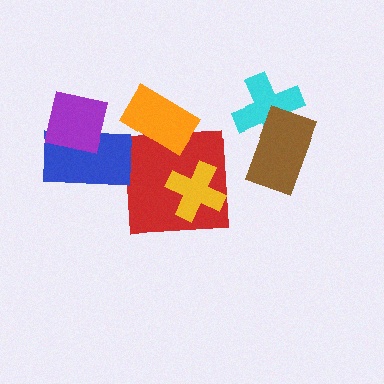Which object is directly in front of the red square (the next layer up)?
The yellow cross is directly in front of the red square.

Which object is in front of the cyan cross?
The brown rectangle is in front of the cyan cross.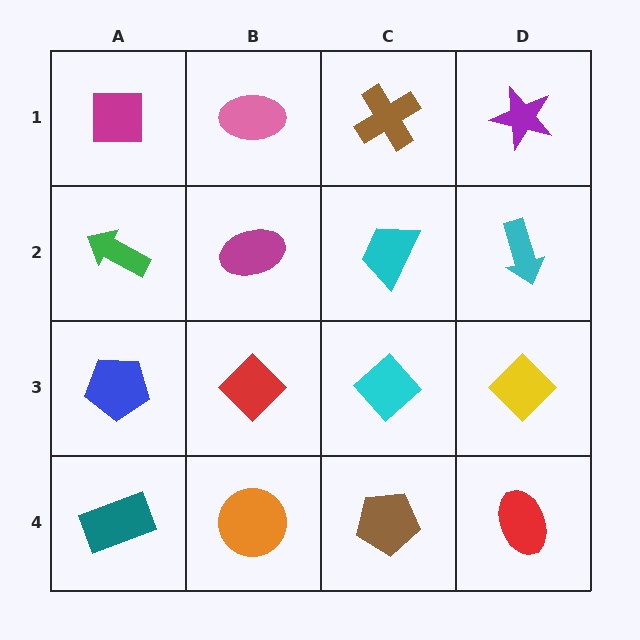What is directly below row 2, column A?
A blue pentagon.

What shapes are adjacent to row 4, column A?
A blue pentagon (row 3, column A), an orange circle (row 4, column B).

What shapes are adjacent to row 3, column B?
A magenta ellipse (row 2, column B), an orange circle (row 4, column B), a blue pentagon (row 3, column A), a cyan diamond (row 3, column C).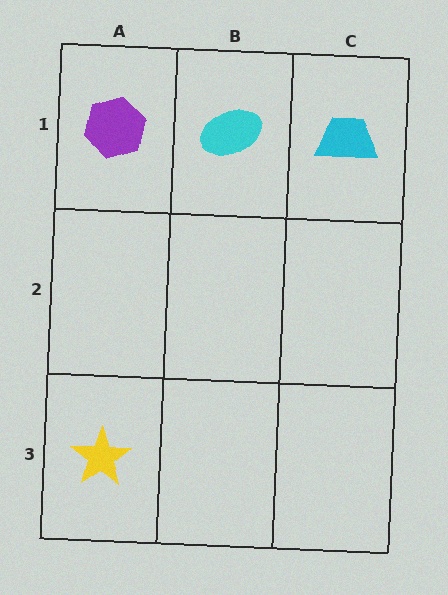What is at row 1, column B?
A cyan ellipse.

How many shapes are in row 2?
0 shapes.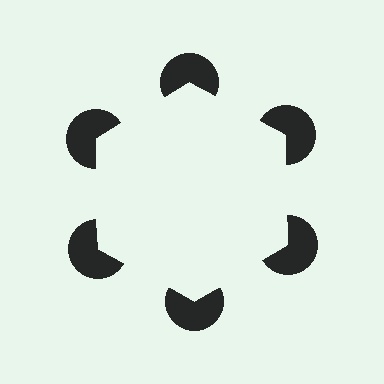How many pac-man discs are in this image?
There are 6 — one at each vertex of the illusory hexagon.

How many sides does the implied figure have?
6 sides.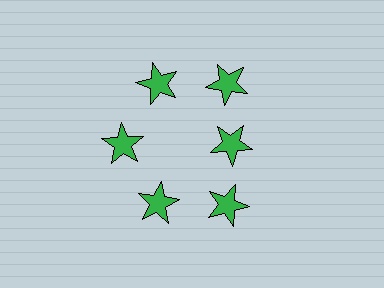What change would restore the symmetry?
The symmetry would be restored by moving it outward, back onto the ring so that all 6 stars sit at equal angles and equal distance from the center.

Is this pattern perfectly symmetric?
No. The 6 green stars are arranged in a ring, but one element near the 3 o'clock position is pulled inward toward the center, breaking the 6-fold rotational symmetry.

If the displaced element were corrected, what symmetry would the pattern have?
It would have 6-fold rotational symmetry — the pattern would map onto itself every 60 degrees.